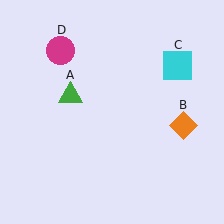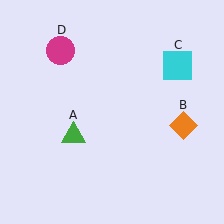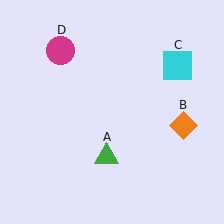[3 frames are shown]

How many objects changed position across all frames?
1 object changed position: green triangle (object A).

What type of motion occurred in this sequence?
The green triangle (object A) rotated counterclockwise around the center of the scene.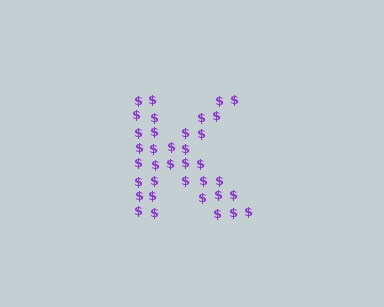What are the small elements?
The small elements are dollar signs.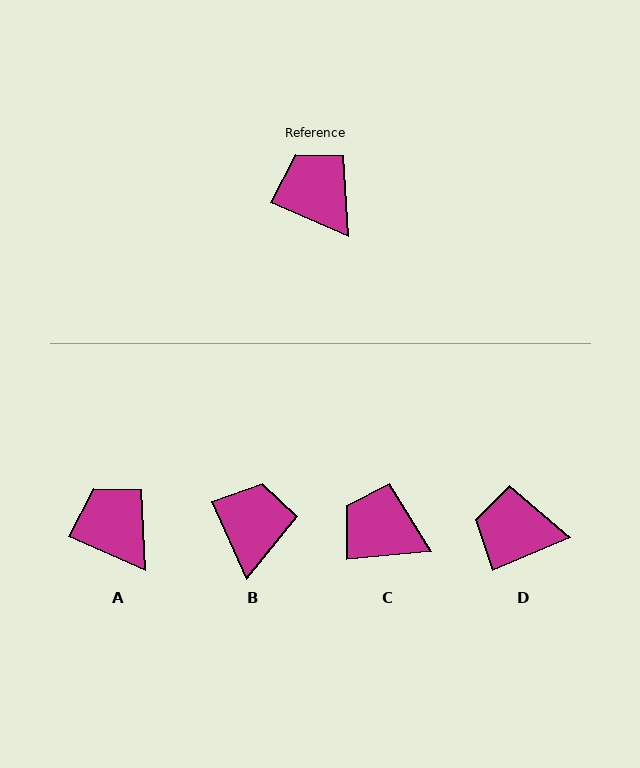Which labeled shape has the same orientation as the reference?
A.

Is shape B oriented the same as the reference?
No, it is off by about 42 degrees.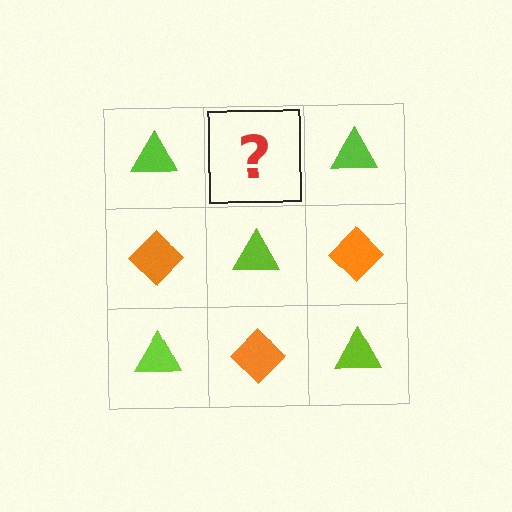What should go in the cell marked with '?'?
The missing cell should contain an orange diamond.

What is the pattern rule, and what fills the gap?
The rule is that it alternates lime triangle and orange diamond in a checkerboard pattern. The gap should be filled with an orange diamond.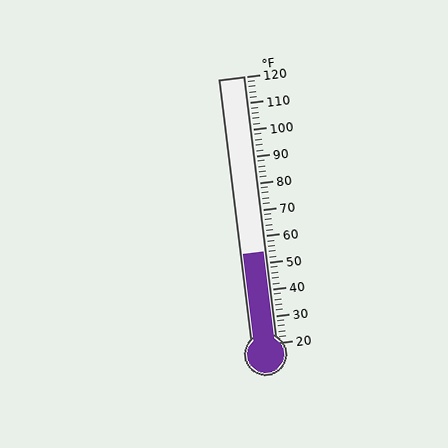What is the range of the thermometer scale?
The thermometer scale ranges from 20°F to 120°F.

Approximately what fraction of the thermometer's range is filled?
The thermometer is filled to approximately 35% of its range.